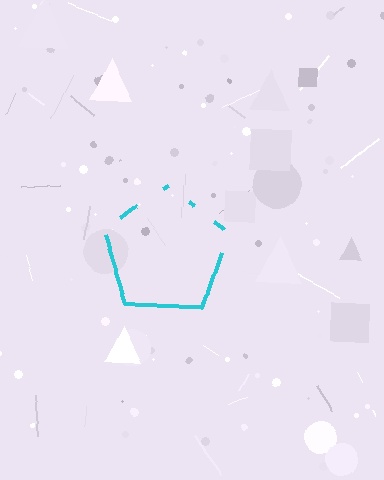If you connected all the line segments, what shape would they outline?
They would outline a pentagon.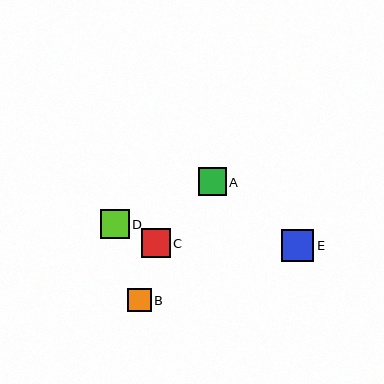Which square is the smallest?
Square B is the smallest with a size of approximately 23 pixels.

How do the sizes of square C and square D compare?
Square C and square D are approximately the same size.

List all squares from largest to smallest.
From largest to smallest: E, C, D, A, B.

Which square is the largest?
Square E is the largest with a size of approximately 32 pixels.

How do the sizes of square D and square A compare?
Square D and square A are approximately the same size.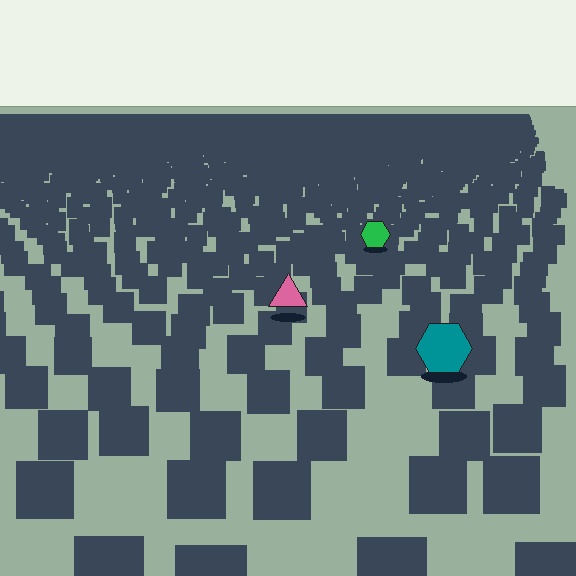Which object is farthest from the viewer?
The green hexagon is farthest from the viewer. It appears smaller and the ground texture around it is denser.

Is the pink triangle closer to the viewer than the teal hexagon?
No. The teal hexagon is closer — you can tell from the texture gradient: the ground texture is coarser near it.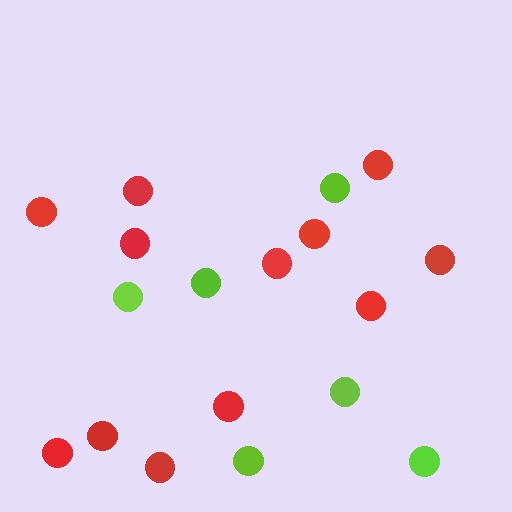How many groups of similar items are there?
There are 2 groups: one group of lime circles (6) and one group of red circles (12).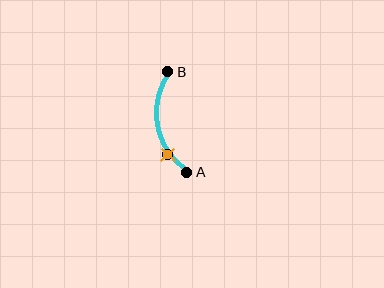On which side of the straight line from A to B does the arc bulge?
The arc bulges to the left of the straight line connecting A and B.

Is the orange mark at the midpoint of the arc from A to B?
No. The orange mark lies on the arc but is closer to endpoint A. The arc midpoint would be at the point on the curve equidistant along the arc from both A and B.